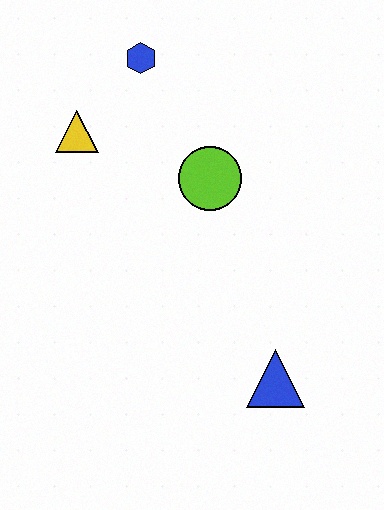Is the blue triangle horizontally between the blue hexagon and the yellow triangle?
No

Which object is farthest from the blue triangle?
The blue hexagon is farthest from the blue triangle.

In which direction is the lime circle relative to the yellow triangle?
The lime circle is to the right of the yellow triangle.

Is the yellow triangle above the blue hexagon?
No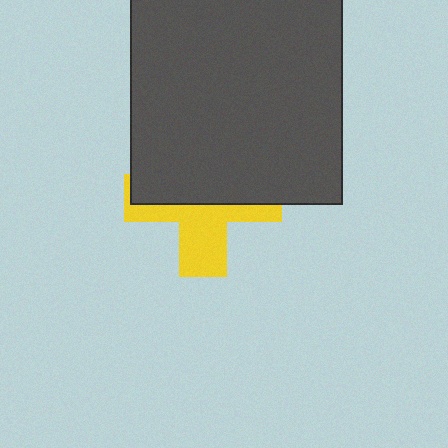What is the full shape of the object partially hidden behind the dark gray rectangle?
The partially hidden object is a yellow cross.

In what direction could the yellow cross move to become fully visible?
The yellow cross could move down. That would shift it out from behind the dark gray rectangle entirely.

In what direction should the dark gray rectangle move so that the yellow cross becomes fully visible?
The dark gray rectangle should move up. That is the shortest direction to clear the overlap and leave the yellow cross fully visible.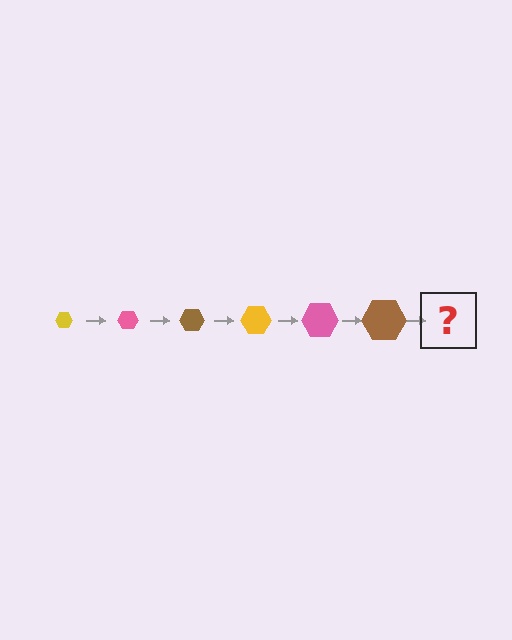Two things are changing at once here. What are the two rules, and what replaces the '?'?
The two rules are that the hexagon grows larger each step and the color cycles through yellow, pink, and brown. The '?' should be a yellow hexagon, larger than the previous one.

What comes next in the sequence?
The next element should be a yellow hexagon, larger than the previous one.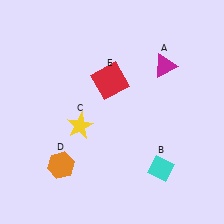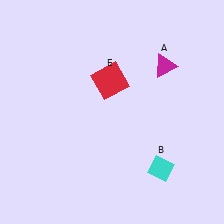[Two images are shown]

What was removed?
The yellow star (C), the orange hexagon (D) were removed in Image 2.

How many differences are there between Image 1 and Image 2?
There are 2 differences between the two images.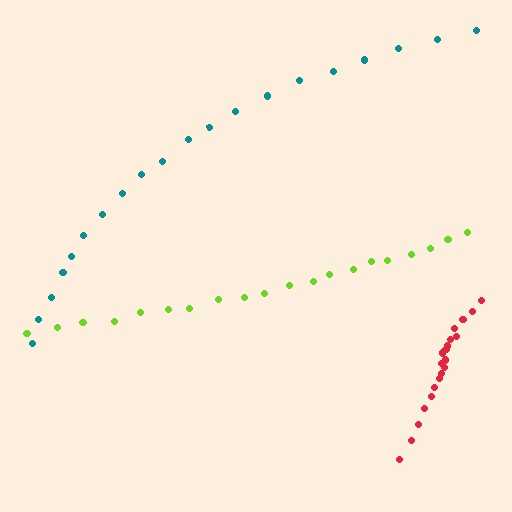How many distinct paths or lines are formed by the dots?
There are 3 distinct paths.